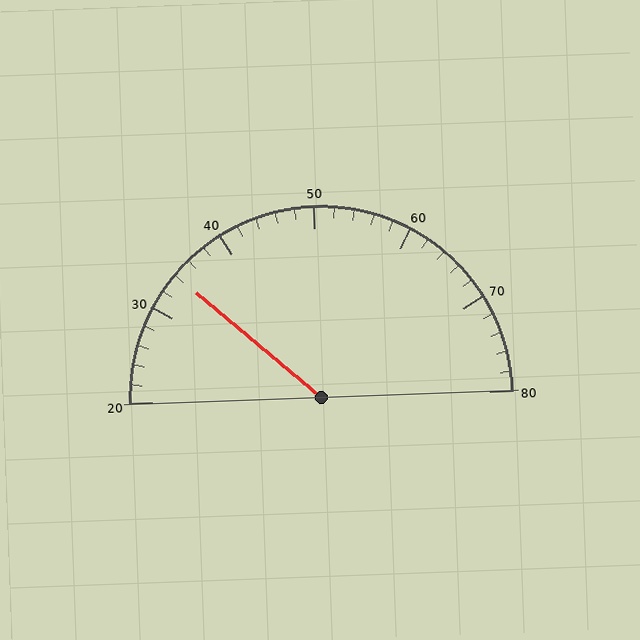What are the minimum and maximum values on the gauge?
The gauge ranges from 20 to 80.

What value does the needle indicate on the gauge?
The needle indicates approximately 34.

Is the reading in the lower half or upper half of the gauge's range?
The reading is in the lower half of the range (20 to 80).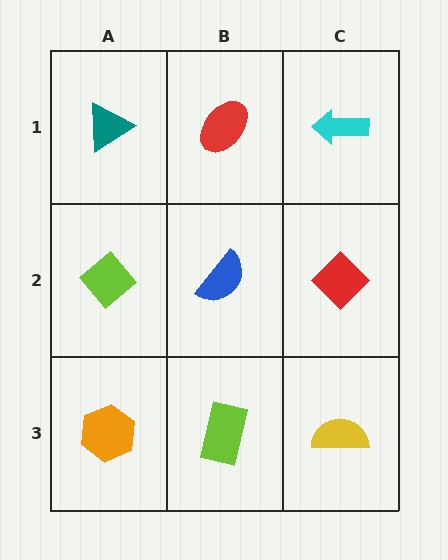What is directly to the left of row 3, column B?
An orange hexagon.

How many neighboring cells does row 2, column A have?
3.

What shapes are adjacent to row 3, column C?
A red diamond (row 2, column C), a lime rectangle (row 3, column B).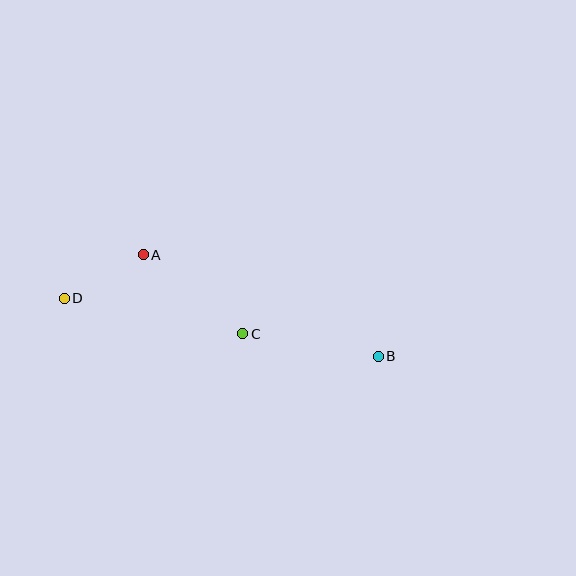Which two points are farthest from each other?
Points B and D are farthest from each other.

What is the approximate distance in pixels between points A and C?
The distance between A and C is approximately 127 pixels.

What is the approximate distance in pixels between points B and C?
The distance between B and C is approximately 138 pixels.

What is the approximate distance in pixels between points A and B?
The distance between A and B is approximately 256 pixels.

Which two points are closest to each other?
Points A and D are closest to each other.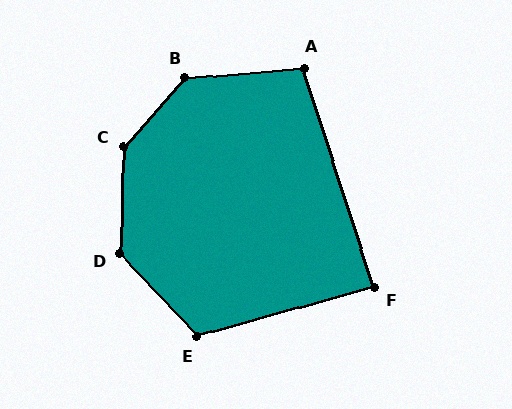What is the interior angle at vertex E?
Approximately 118 degrees (obtuse).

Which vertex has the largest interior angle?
C, at approximately 140 degrees.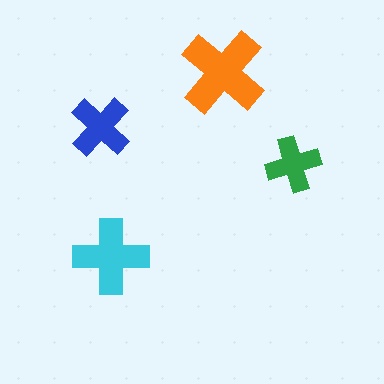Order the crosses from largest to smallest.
the orange one, the cyan one, the blue one, the green one.